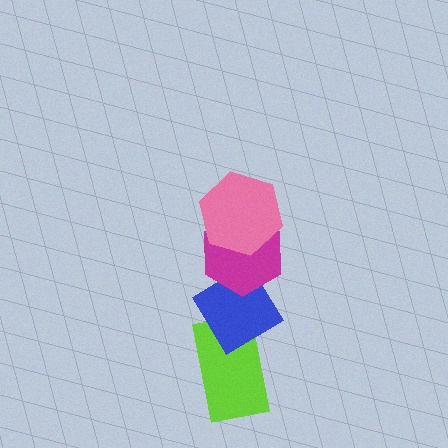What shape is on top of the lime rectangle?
The blue diamond is on top of the lime rectangle.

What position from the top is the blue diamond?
The blue diamond is 3rd from the top.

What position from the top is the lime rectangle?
The lime rectangle is 4th from the top.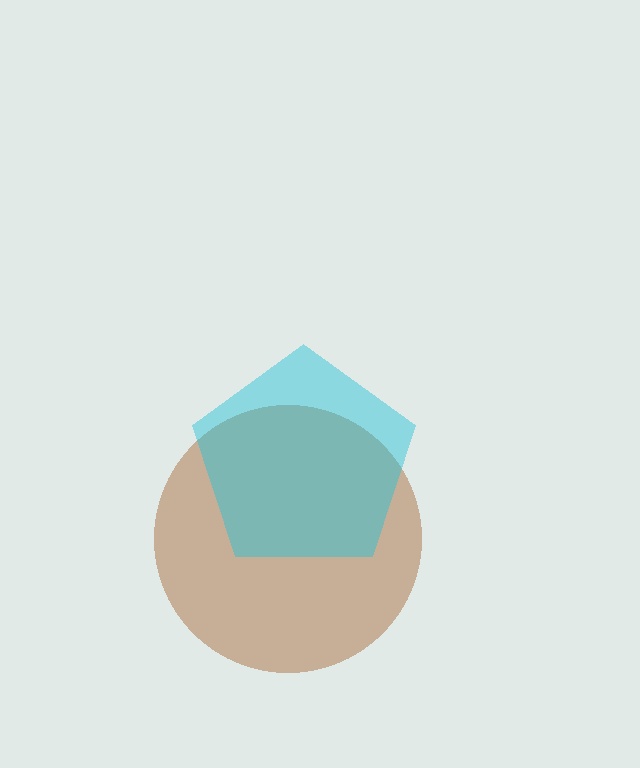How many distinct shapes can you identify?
There are 2 distinct shapes: a brown circle, a cyan pentagon.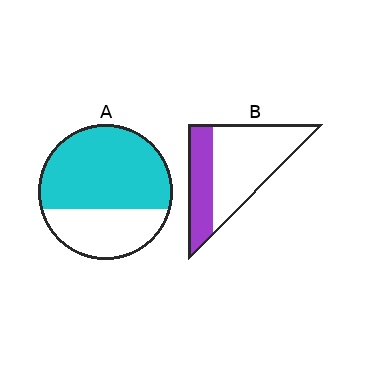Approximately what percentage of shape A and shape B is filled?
A is approximately 65% and B is approximately 35%.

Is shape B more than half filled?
No.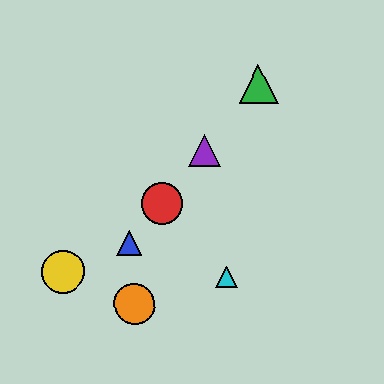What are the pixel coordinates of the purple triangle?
The purple triangle is at (204, 150).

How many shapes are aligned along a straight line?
4 shapes (the red circle, the blue triangle, the green triangle, the purple triangle) are aligned along a straight line.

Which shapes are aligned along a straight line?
The red circle, the blue triangle, the green triangle, the purple triangle are aligned along a straight line.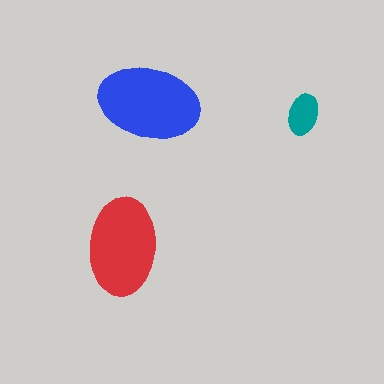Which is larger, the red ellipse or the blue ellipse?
The blue one.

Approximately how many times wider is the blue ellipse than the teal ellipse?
About 2.5 times wider.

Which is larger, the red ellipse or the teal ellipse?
The red one.